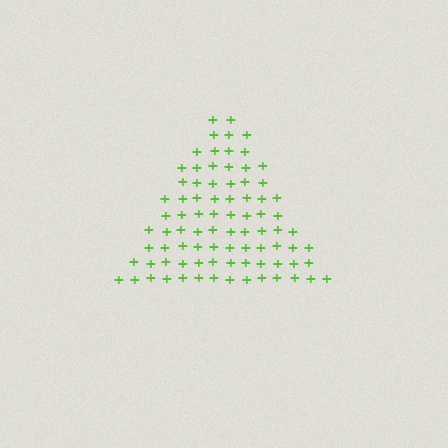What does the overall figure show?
The overall figure shows a triangle.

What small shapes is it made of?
It is made of small plus signs.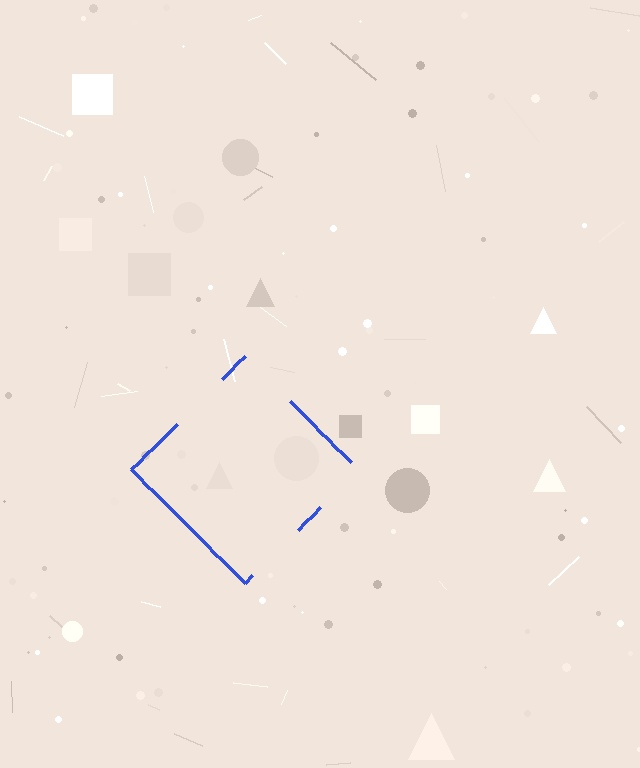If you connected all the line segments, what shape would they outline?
They would outline a diamond.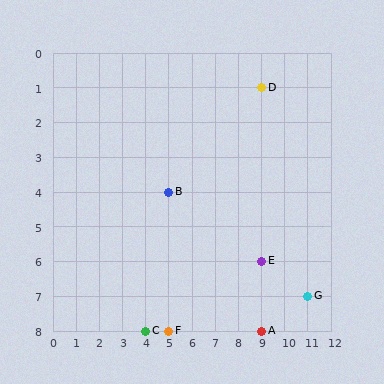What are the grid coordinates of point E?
Point E is at grid coordinates (9, 6).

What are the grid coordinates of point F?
Point F is at grid coordinates (5, 8).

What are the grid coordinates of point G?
Point G is at grid coordinates (11, 7).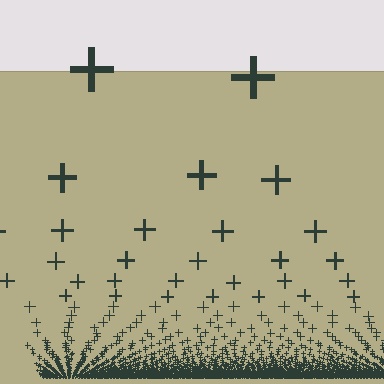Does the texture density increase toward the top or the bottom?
Density increases toward the bottom.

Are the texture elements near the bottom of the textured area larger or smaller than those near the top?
Smaller. The gradient is inverted — elements near the bottom are smaller and denser.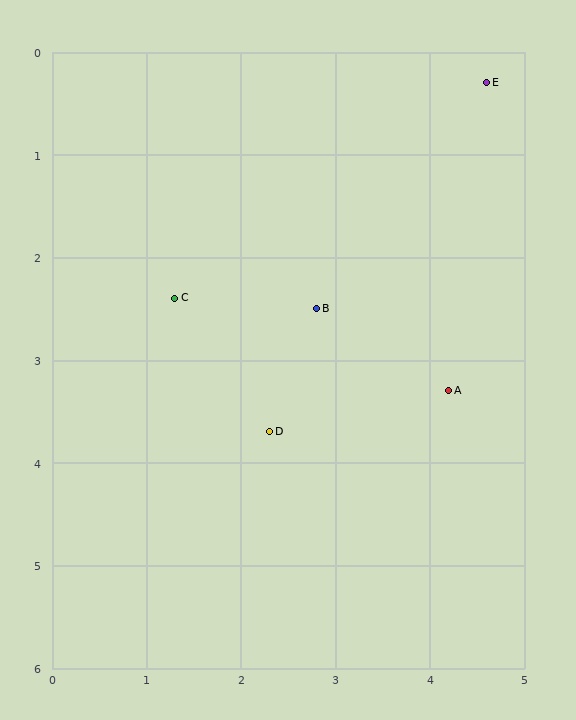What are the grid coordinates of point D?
Point D is at approximately (2.3, 3.7).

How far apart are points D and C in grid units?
Points D and C are about 1.6 grid units apart.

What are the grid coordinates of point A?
Point A is at approximately (4.2, 3.3).